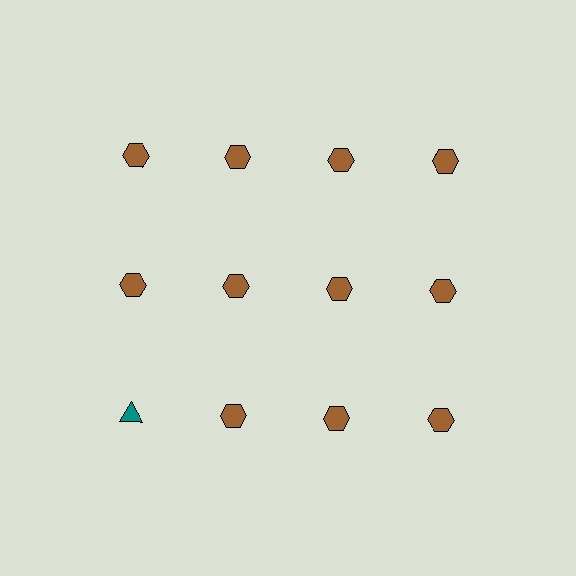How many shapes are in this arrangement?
There are 12 shapes arranged in a grid pattern.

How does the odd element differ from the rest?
It differs in both color (teal instead of brown) and shape (triangle instead of hexagon).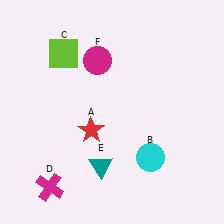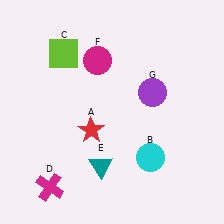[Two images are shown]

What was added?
A purple circle (G) was added in Image 2.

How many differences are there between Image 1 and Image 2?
There is 1 difference between the two images.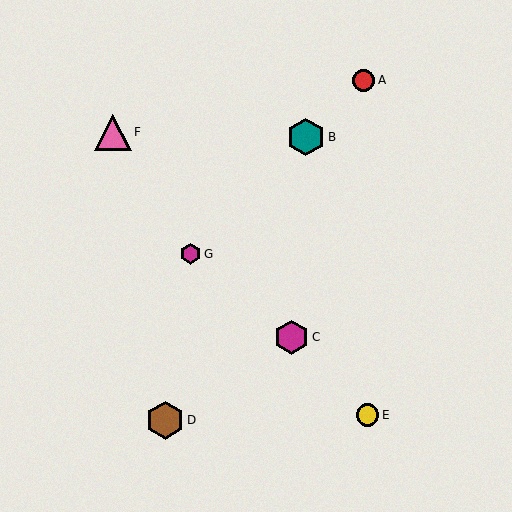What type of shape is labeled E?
Shape E is a yellow circle.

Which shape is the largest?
The brown hexagon (labeled D) is the largest.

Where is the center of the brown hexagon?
The center of the brown hexagon is at (165, 420).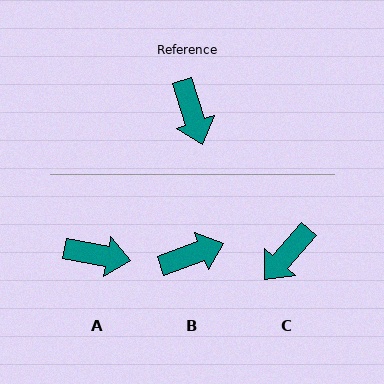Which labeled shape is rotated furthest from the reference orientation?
B, about 92 degrees away.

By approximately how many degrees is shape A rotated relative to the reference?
Approximately 61 degrees counter-clockwise.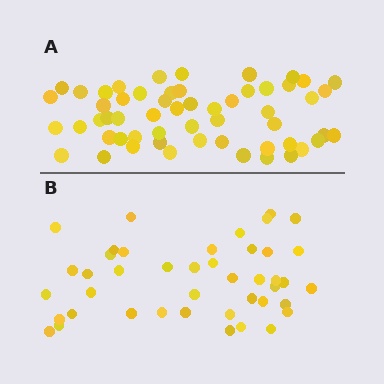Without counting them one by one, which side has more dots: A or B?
Region A (the top region) has more dots.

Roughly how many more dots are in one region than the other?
Region A has approximately 15 more dots than region B.